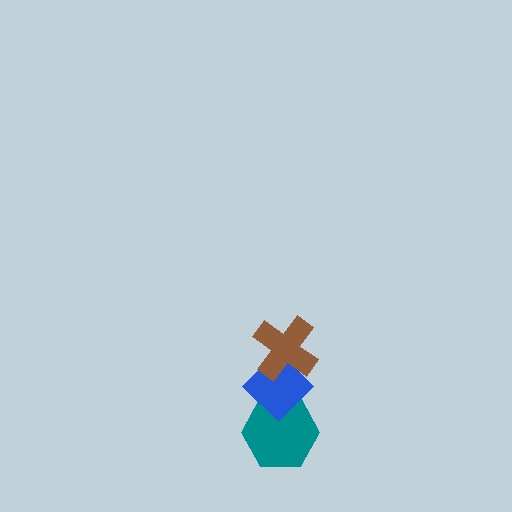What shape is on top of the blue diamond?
The brown cross is on top of the blue diamond.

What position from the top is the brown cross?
The brown cross is 1st from the top.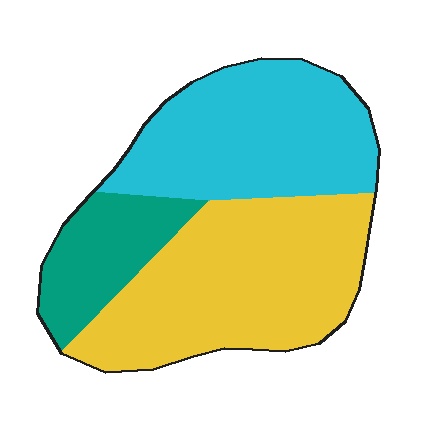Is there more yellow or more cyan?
Yellow.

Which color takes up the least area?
Teal, at roughly 15%.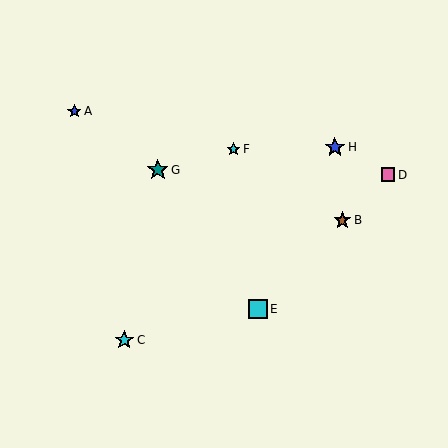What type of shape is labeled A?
Shape A is a blue star.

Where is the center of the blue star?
The center of the blue star is at (74, 111).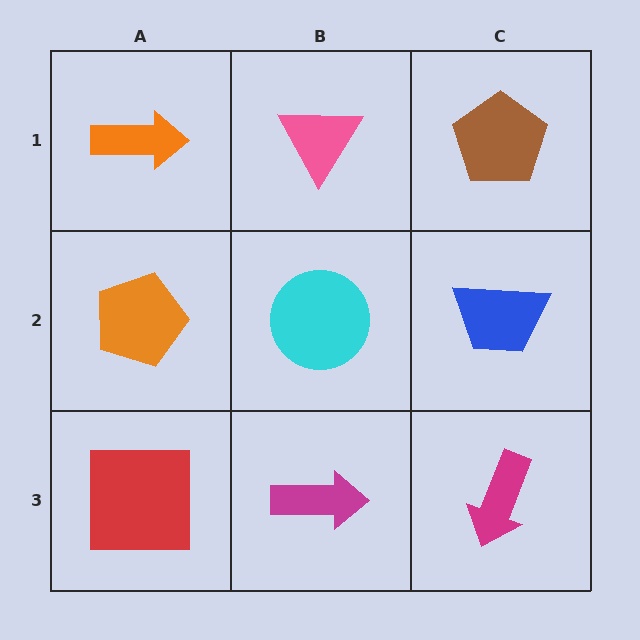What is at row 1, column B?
A pink triangle.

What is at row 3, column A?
A red square.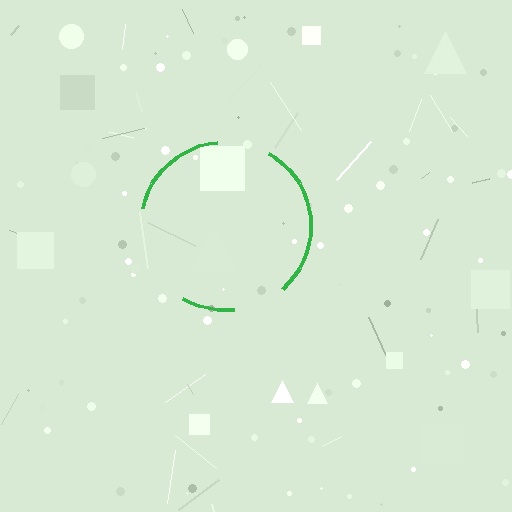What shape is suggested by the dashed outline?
The dashed outline suggests a circle.